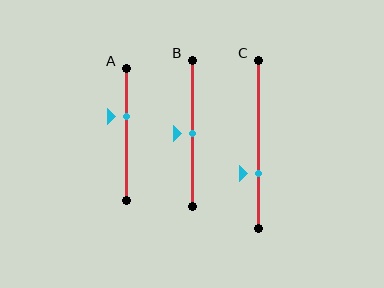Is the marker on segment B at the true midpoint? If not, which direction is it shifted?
Yes, the marker on segment B is at the true midpoint.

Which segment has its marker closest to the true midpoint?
Segment B has its marker closest to the true midpoint.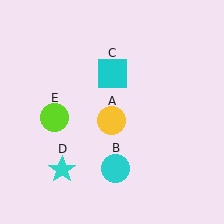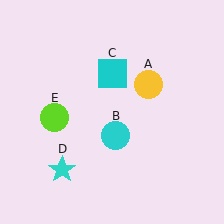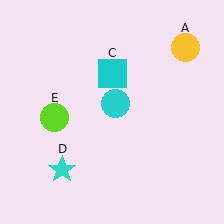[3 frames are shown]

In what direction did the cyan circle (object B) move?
The cyan circle (object B) moved up.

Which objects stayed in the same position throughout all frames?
Cyan square (object C) and cyan star (object D) and lime circle (object E) remained stationary.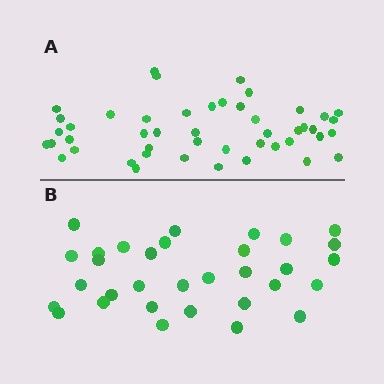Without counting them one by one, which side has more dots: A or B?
Region A (the top region) has more dots.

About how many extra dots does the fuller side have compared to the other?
Region A has approximately 15 more dots than region B.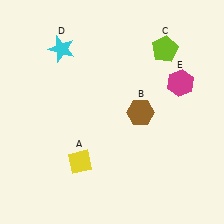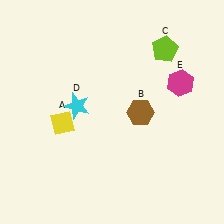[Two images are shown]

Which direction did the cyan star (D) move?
The cyan star (D) moved down.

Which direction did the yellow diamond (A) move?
The yellow diamond (A) moved up.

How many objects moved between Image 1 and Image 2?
2 objects moved between the two images.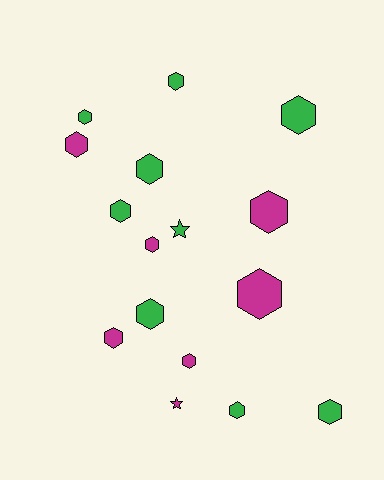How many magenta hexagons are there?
There are 6 magenta hexagons.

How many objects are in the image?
There are 16 objects.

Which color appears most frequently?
Green, with 9 objects.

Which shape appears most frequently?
Hexagon, with 14 objects.